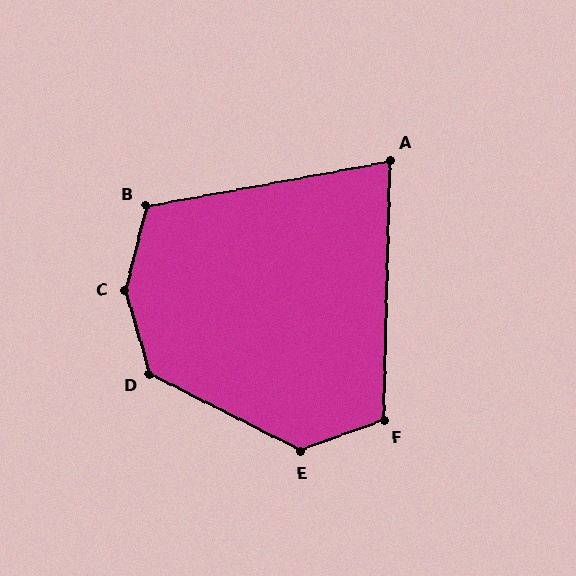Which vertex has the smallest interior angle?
A, at approximately 78 degrees.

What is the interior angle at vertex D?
Approximately 133 degrees (obtuse).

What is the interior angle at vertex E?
Approximately 133 degrees (obtuse).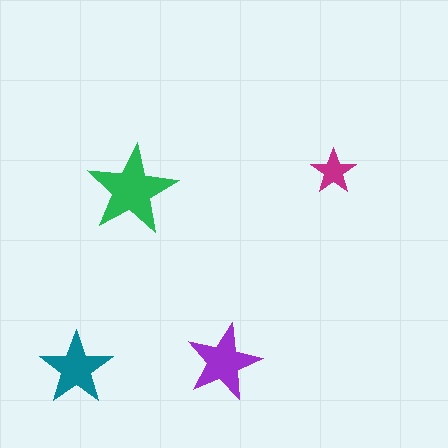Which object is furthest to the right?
The magenta star is rightmost.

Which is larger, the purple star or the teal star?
The purple one.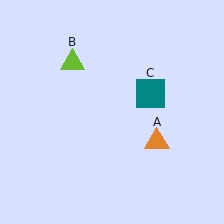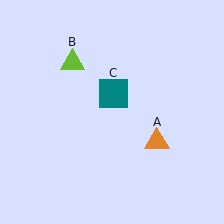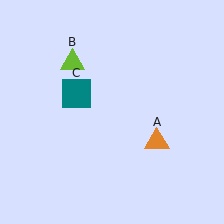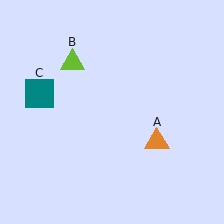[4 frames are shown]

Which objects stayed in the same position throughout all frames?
Orange triangle (object A) and lime triangle (object B) remained stationary.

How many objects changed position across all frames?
1 object changed position: teal square (object C).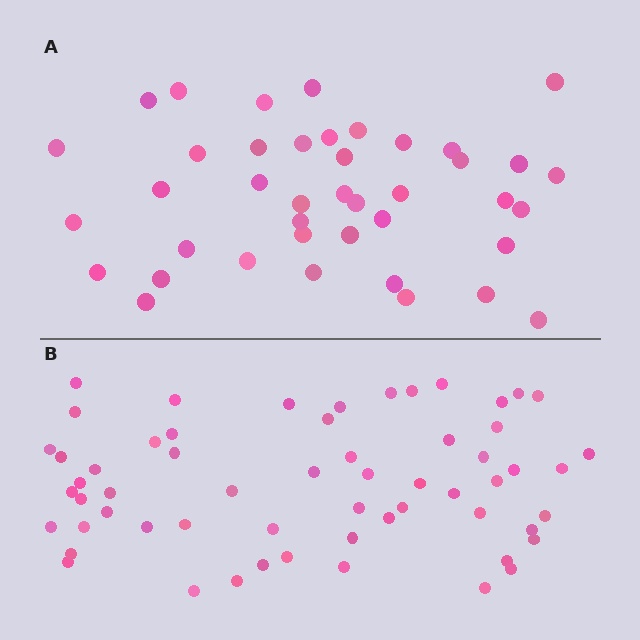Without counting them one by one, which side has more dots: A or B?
Region B (the bottom region) has more dots.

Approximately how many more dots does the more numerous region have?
Region B has approximately 20 more dots than region A.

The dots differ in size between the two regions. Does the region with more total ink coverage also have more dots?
No. Region A has more total ink coverage because its dots are larger, but region B actually contains more individual dots. Total area can be misleading — the number of items is what matters here.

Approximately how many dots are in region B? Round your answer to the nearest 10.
About 60 dots. (The exact count is 59, which rounds to 60.)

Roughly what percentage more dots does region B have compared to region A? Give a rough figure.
About 45% more.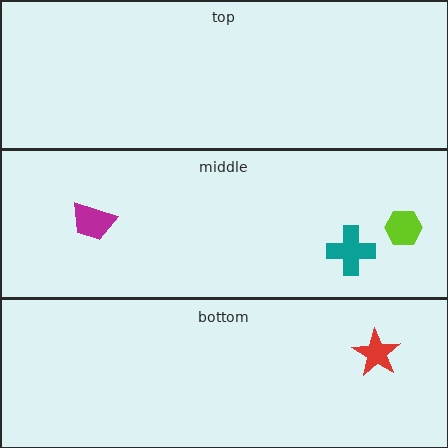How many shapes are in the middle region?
3.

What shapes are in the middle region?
The teal cross, the magenta trapezoid, the lime hexagon.